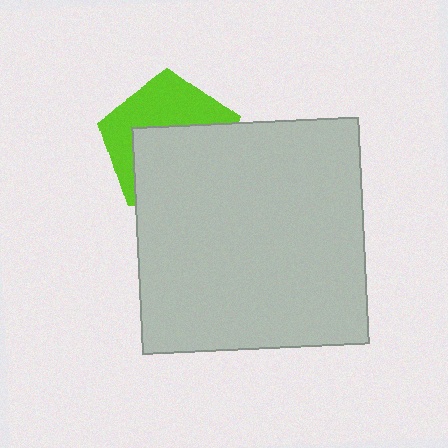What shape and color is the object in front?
The object in front is a light gray square.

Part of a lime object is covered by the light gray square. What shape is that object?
It is a pentagon.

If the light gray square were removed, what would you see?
You would see the complete lime pentagon.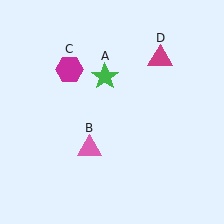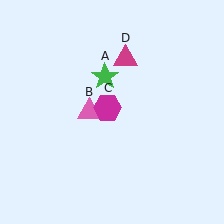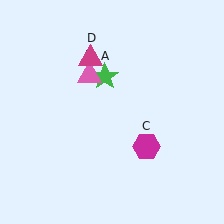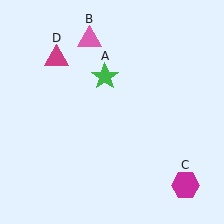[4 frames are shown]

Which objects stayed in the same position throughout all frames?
Green star (object A) remained stationary.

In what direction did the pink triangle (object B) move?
The pink triangle (object B) moved up.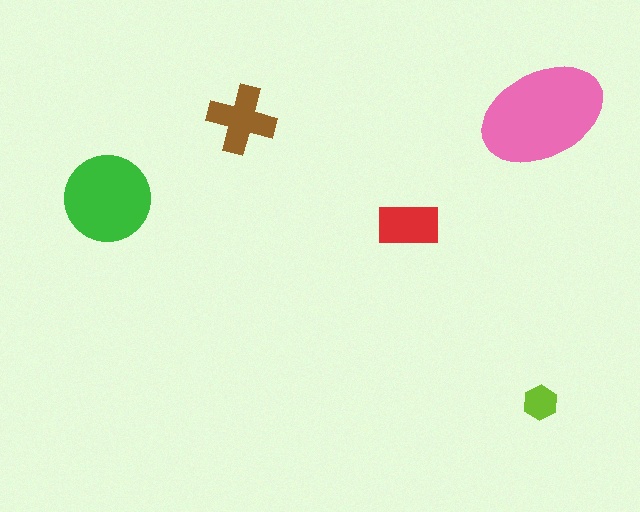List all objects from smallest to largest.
The lime hexagon, the red rectangle, the brown cross, the green circle, the pink ellipse.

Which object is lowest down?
The lime hexagon is bottommost.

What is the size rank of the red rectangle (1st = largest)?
4th.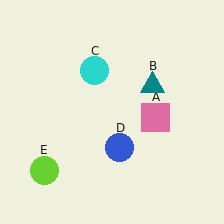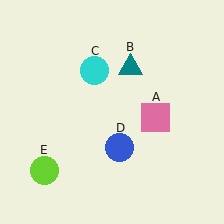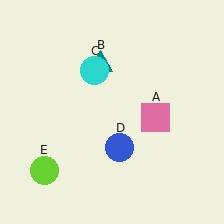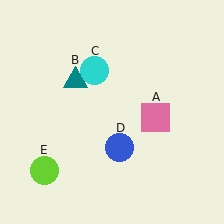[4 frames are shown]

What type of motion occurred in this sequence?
The teal triangle (object B) rotated counterclockwise around the center of the scene.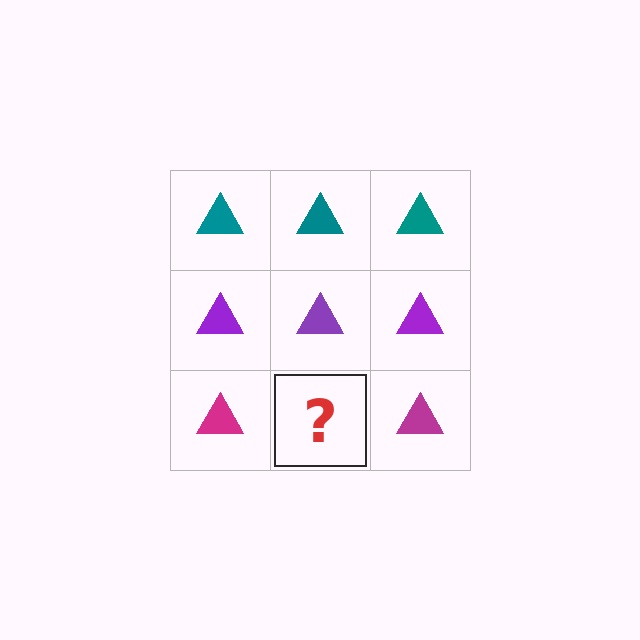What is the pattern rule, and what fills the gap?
The rule is that each row has a consistent color. The gap should be filled with a magenta triangle.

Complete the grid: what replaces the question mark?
The question mark should be replaced with a magenta triangle.